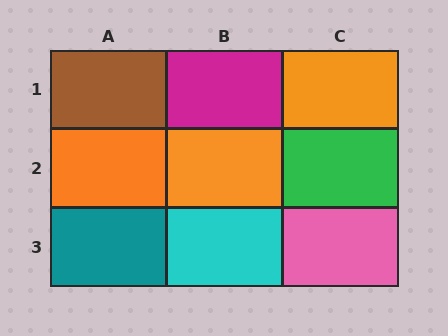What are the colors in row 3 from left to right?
Teal, cyan, pink.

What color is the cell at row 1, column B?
Magenta.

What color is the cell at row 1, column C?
Orange.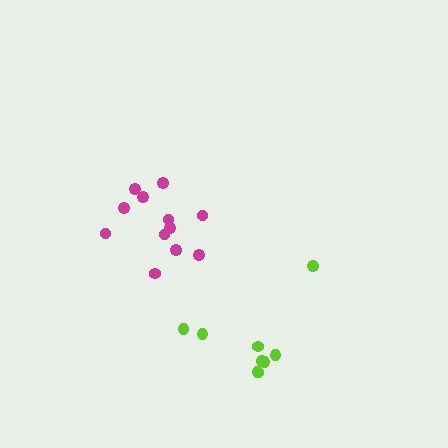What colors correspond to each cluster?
The clusters are colored: lime, magenta.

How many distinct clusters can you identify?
There are 2 distinct clusters.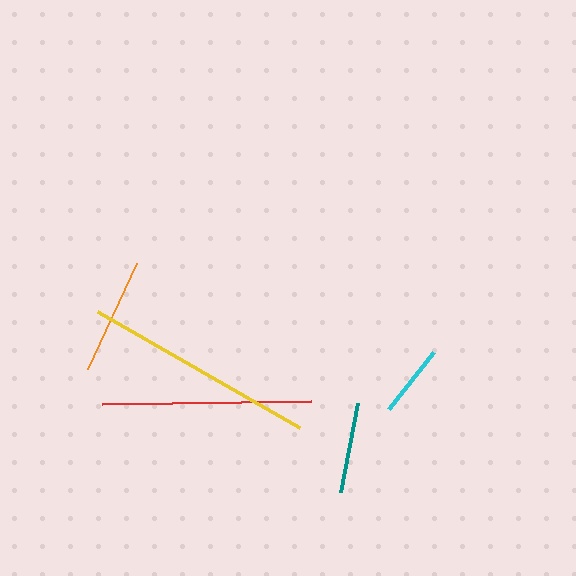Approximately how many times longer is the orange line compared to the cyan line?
The orange line is approximately 1.6 times the length of the cyan line.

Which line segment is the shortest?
The cyan line is the shortest at approximately 72 pixels.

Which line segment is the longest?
The yellow line is the longest at approximately 232 pixels.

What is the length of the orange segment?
The orange segment is approximately 117 pixels long.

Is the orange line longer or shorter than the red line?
The red line is longer than the orange line.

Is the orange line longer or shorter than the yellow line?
The yellow line is longer than the orange line.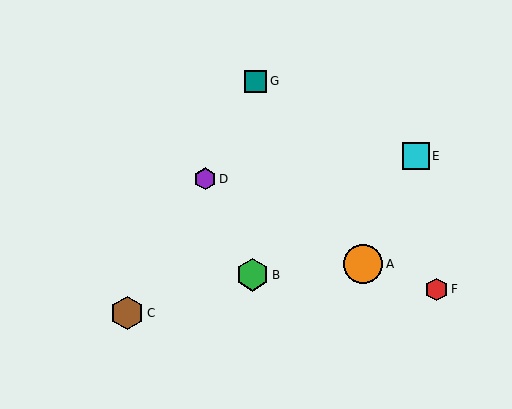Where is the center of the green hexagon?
The center of the green hexagon is at (252, 275).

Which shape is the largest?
The orange circle (labeled A) is the largest.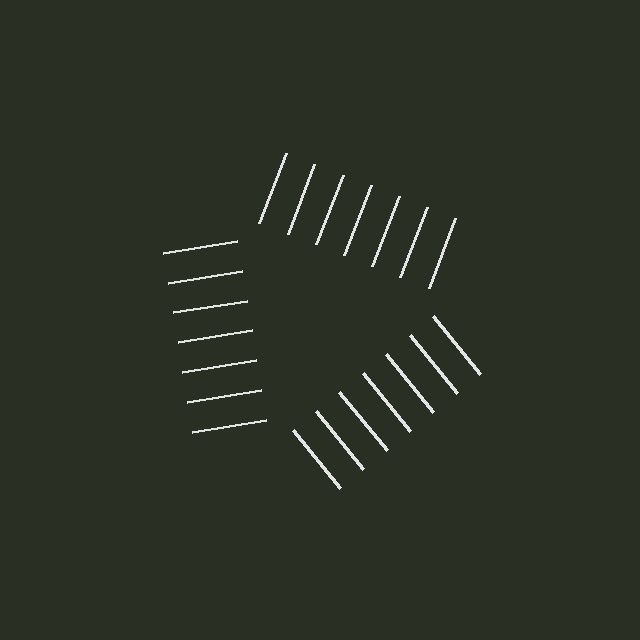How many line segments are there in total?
21 — 7 along each of the 3 edges.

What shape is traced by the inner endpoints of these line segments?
An illusory triangle — the line segments terminate on its edges but no continuous stroke is drawn.